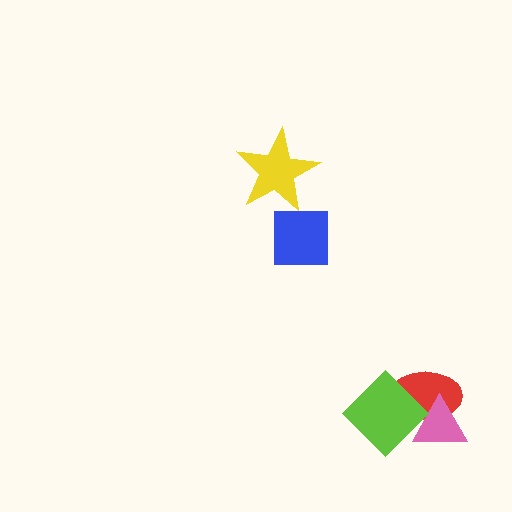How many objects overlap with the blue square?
0 objects overlap with the blue square.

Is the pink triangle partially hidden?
Yes, it is partially covered by another shape.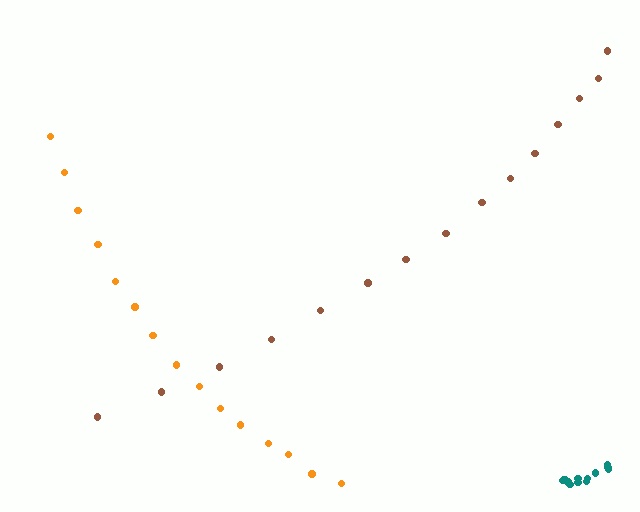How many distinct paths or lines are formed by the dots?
There are 3 distinct paths.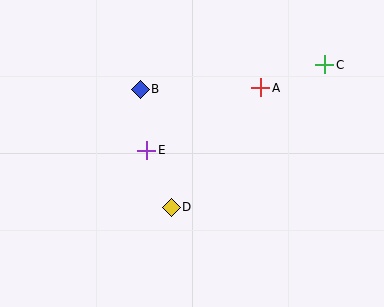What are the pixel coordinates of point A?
Point A is at (261, 88).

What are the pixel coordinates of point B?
Point B is at (140, 89).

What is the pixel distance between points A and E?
The distance between A and E is 130 pixels.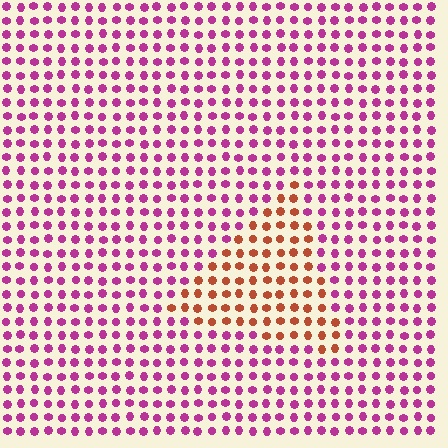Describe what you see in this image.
The image is filled with small magenta elements in a uniform arrangement. A triangle-shaped region is visible where the elements are tinted to a slightly different hue, forming a subtle color boundary.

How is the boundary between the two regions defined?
The boundary is defined purely by a slight shift in hue (about 57 degrees). Spacing, size, and orientation are identical on both sides.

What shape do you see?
I see a triangle.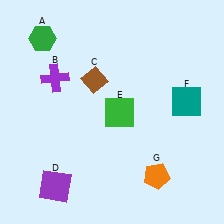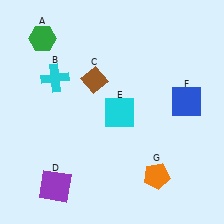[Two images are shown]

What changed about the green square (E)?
In Image 1, E is green. In Image 2, it changed to cyan.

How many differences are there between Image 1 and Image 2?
There are 3 differences between the two images.